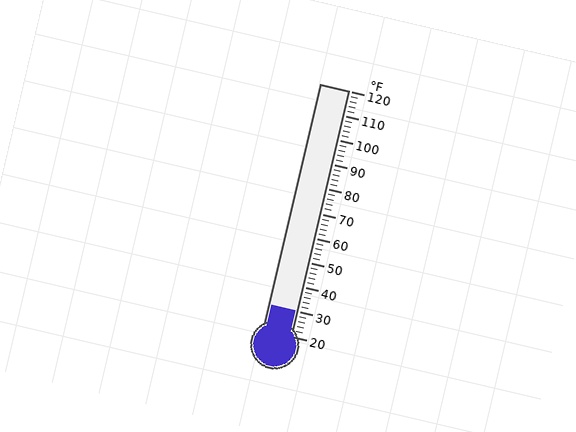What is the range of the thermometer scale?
The thermometer scale ranges from 20°F to 120°F.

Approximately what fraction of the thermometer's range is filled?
The thermometer is filled to approximately 10% of its range.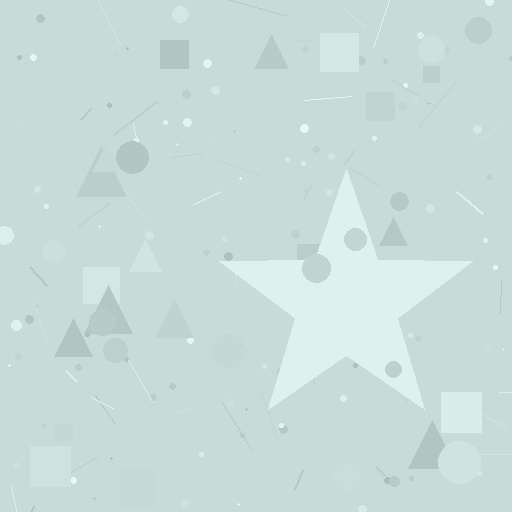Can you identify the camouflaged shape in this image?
The camouflaged shape is a star.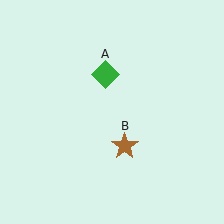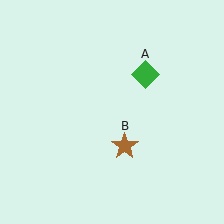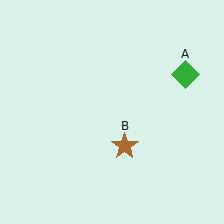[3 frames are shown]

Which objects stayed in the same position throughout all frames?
Brown star (object B) remained stationary.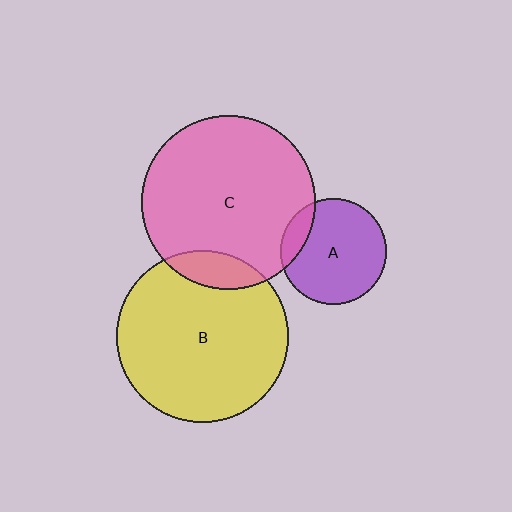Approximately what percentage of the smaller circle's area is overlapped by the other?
Approximately 15%.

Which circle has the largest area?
Circle C (pink).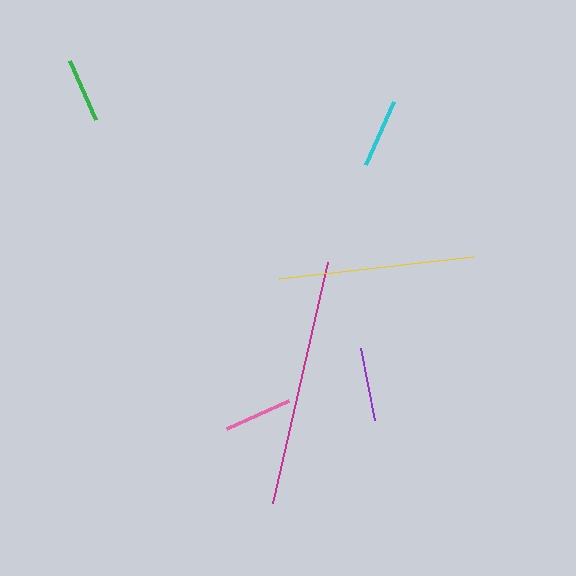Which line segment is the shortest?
The green line is the shortest at approximately 64 pixels.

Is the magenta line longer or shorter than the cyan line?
The magenta line is longer than the cyan line.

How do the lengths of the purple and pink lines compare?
The purple and pink lines are approximately the same length.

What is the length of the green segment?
The green segment is approximately 64 pixels long.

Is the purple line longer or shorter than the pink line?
The purple line is longer than the pink line.